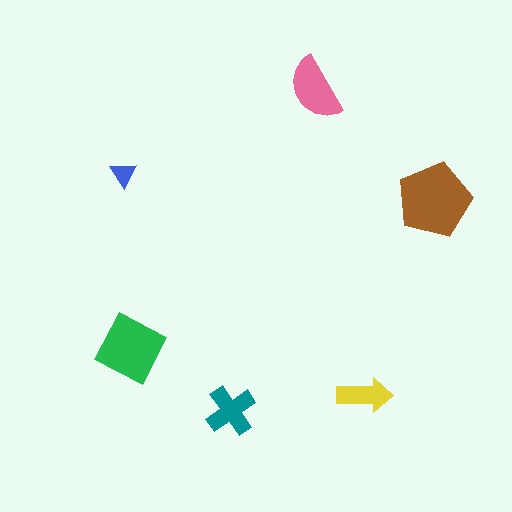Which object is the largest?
The brown pentagon.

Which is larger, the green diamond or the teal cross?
The green diamond.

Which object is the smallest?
The blue triangle.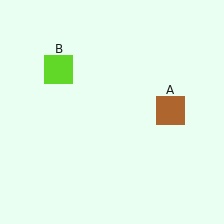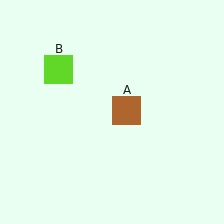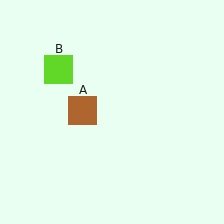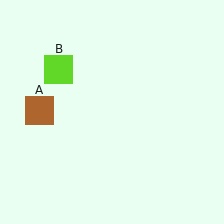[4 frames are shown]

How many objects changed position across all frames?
1 object changed position: brown square (object A).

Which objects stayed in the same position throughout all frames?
Lime square (object B) remained stationary.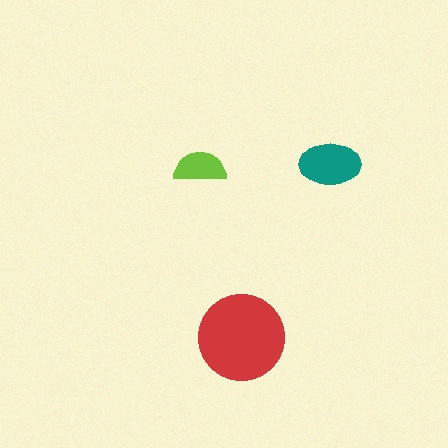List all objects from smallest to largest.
The lime semicircle, the teal ellipse, the red circle.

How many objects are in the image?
There are 3 objects in the image.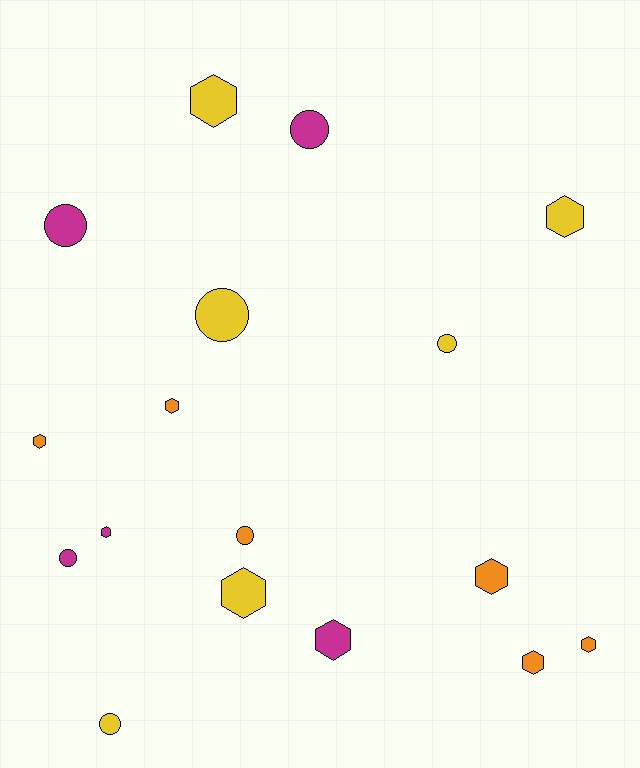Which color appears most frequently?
Yellow, with 6 objects.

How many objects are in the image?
There are 17 objects.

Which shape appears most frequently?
Hexagon, with 10 objects.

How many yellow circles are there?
There are 3 yellow circles.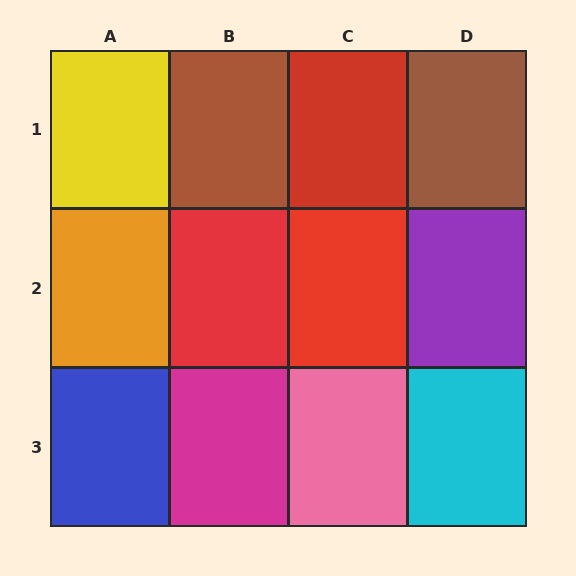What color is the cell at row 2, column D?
Purple.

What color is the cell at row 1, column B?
Brown.